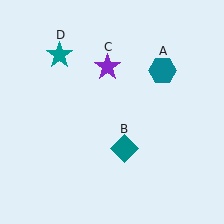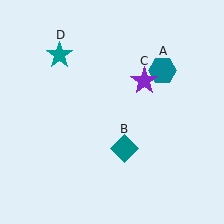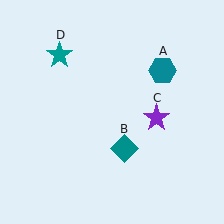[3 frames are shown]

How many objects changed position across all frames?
1 object changed position: purple star (object C).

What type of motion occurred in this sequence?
The purple star (object C) rotated clockwise around the center of the scene.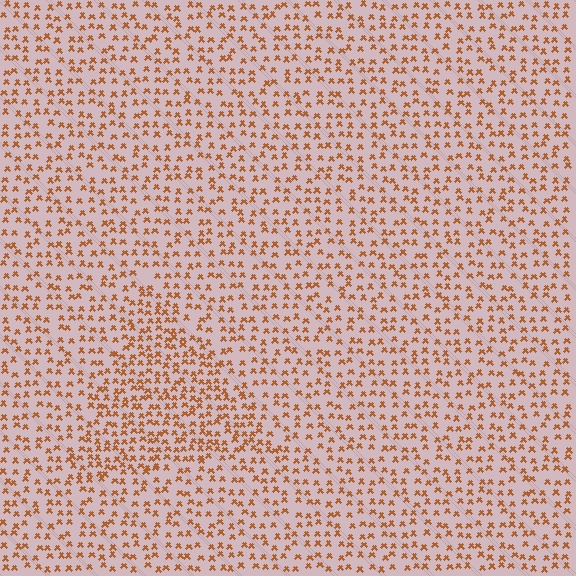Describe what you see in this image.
The image contains small brown elements arranged at two different densities. A triangle-shaped region is visible where the elements are more densely packed than the surrounding area.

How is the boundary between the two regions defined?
The boundary is defined by a change in element density (approximately 1.6x ratio). All elements are the same color, size, and shape.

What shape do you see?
I see a triangle.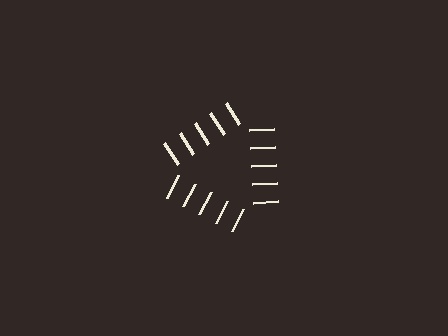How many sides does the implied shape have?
3 sides — the line-ends trace a triangle.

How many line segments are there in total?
15 — 5 along each of the 3 edges.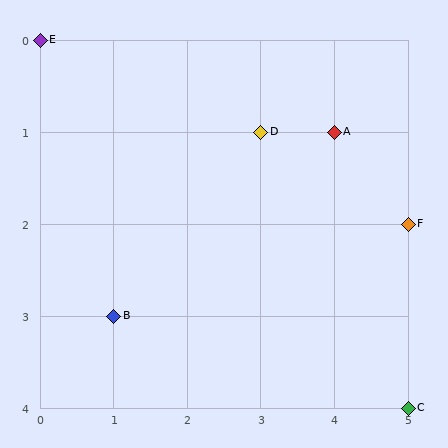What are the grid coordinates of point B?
Point B is at grid coordinates (1, 3).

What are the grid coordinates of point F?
Point F is at grid coordinates (5, 2).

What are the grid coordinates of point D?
Point D is at grid coordinates (3, 1).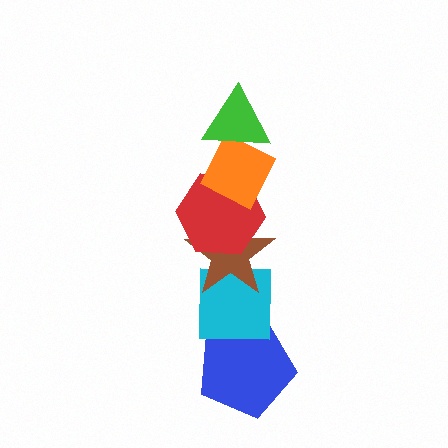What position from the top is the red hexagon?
The red hexagon is 3rd from the top.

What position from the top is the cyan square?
The cyan square is 5th from the top.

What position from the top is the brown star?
The brown star is 4th from the top.